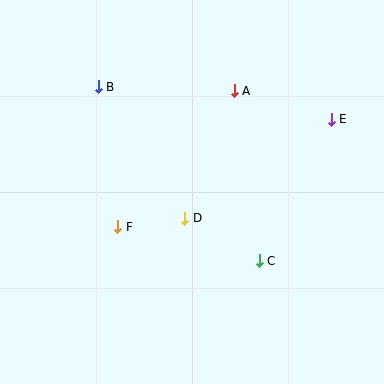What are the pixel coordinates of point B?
Point B is at (98, 87).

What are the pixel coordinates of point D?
Point D is at (185, 218).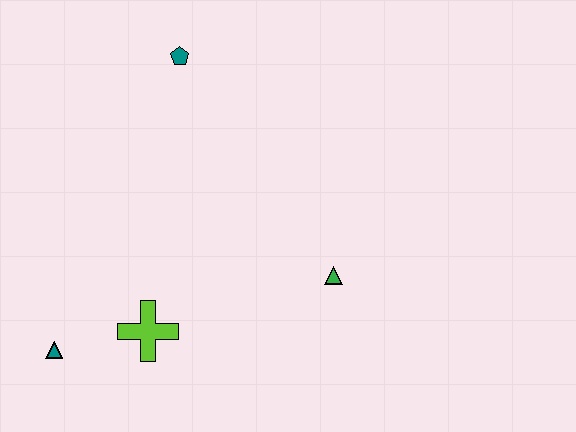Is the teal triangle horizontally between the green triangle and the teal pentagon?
No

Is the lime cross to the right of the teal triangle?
Yes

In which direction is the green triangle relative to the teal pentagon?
The green triangle is below the teal pentagon.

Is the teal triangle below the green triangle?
Yes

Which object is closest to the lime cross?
The teal triangle is closest to the lime cross.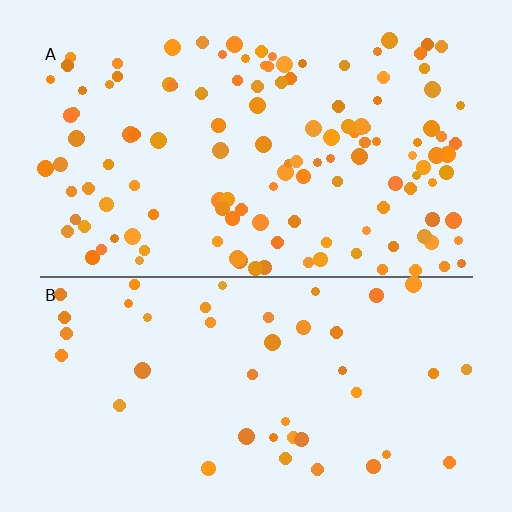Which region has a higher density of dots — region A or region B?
A (the top).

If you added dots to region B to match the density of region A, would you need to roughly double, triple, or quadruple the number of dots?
Approximately triple.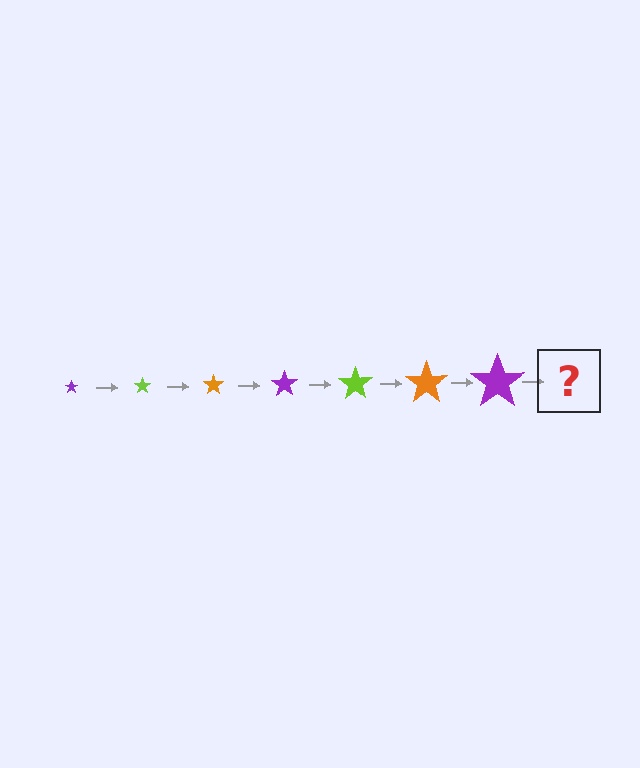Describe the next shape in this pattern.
It should be a lime star, larger than the previous one.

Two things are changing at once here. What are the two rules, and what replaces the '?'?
The two rules are that the star grows larger each step and the color cycles through purple, lime, and orange. The '?' should be a lime star, larger than the previous one.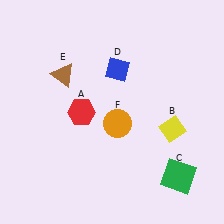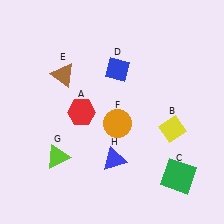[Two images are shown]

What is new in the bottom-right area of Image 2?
A blue triangle (H) was added in the bottom-right area of Image 2.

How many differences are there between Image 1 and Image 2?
There are 2 differences between the two images.